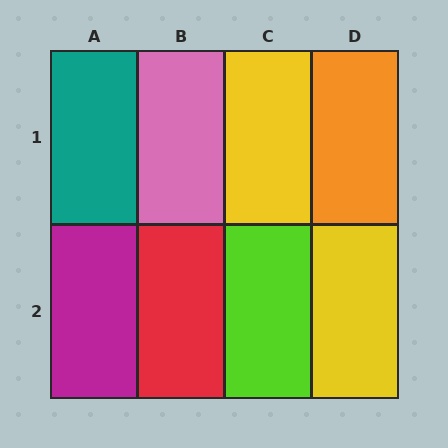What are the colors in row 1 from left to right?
Teal, pink, yellow, orange.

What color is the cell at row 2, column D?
Yellow.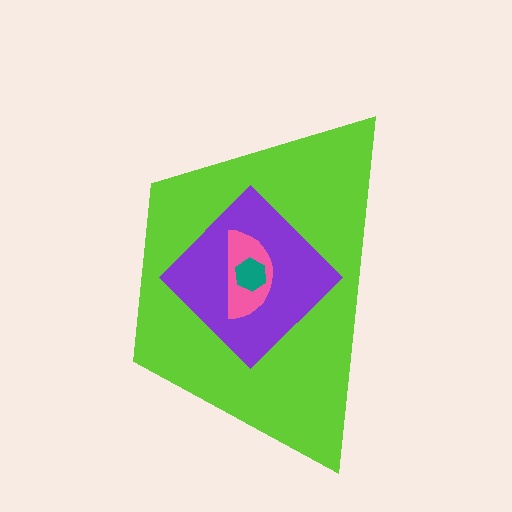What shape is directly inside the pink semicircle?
The teal hexagon.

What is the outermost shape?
The lime trapezoid.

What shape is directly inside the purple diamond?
The pink semicircle.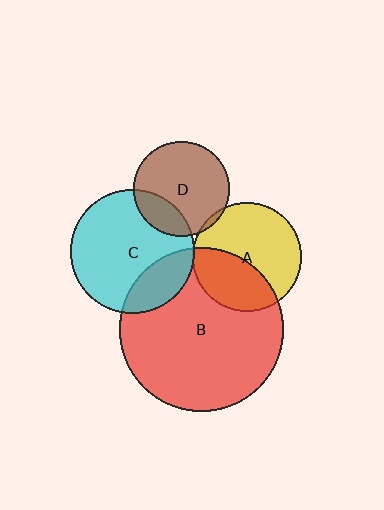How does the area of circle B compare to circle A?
Approximately 2.3 times.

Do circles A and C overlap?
Yes.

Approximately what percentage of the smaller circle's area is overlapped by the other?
Approximately 5%.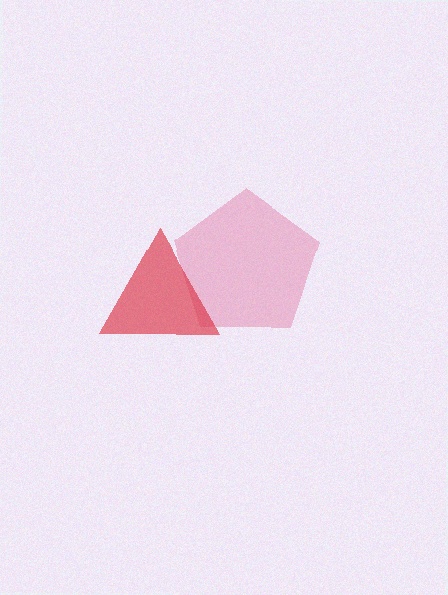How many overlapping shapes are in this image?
There are 2 overlapping shapes in the image.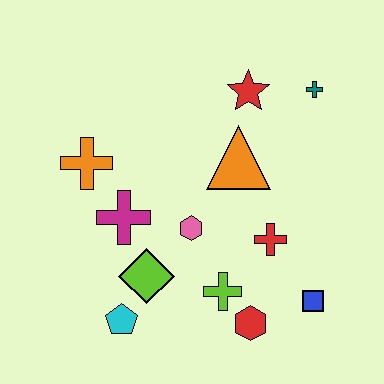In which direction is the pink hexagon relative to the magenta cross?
The pink hexagon is to the right of the magenta cross.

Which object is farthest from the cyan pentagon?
The teal cross is farthest from the cyan pentagon.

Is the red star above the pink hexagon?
Yes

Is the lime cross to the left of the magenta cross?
No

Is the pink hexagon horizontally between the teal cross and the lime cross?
No